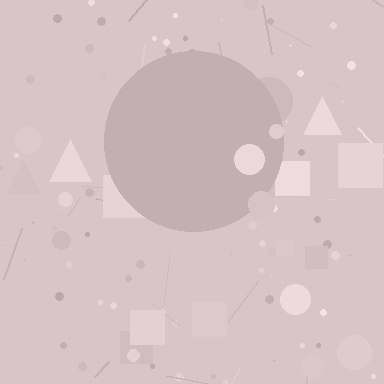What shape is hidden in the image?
A circle is hidden in the image.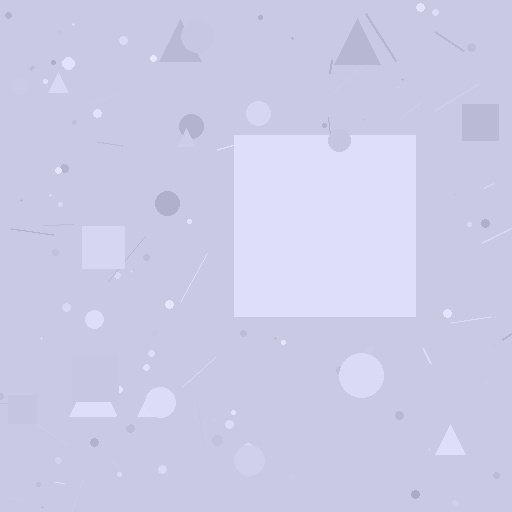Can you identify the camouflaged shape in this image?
The camouflaged shape is a square.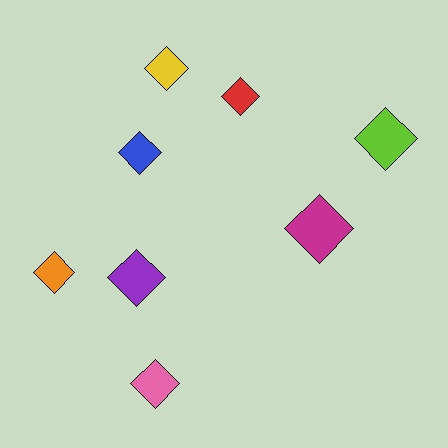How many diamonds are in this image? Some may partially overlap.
There are 8 diamonds.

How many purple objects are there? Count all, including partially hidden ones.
There is 1 purple object.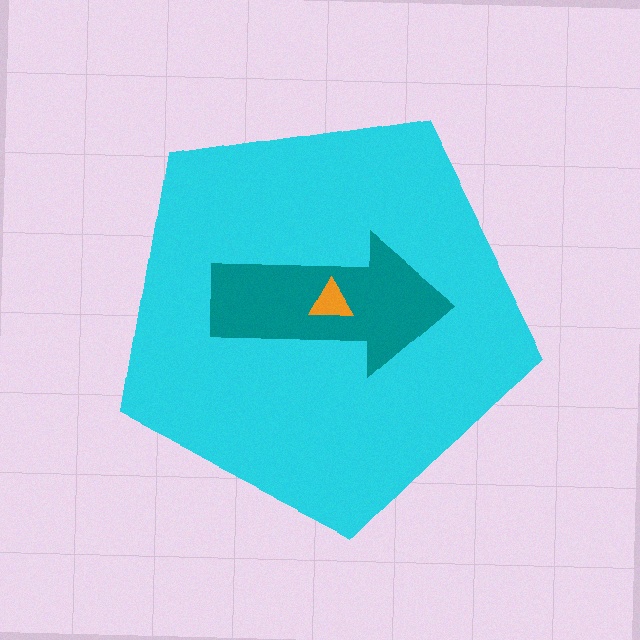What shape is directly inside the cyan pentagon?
The teal arrow.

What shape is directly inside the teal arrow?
The orange triangle.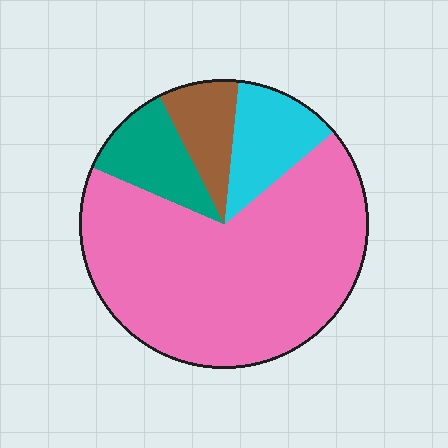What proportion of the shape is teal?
Teal takes up about one tenth (1/10) of the shape.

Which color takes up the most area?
Pink, at roughly 65%.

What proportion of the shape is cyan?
Cyan covers about 10% of the shape.